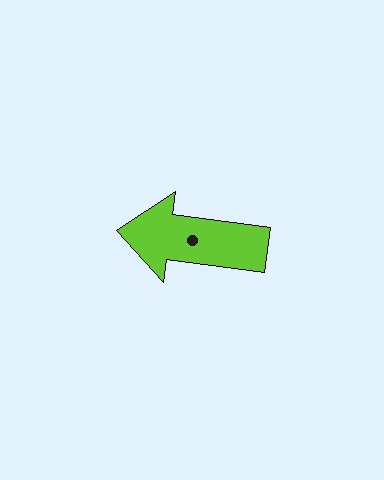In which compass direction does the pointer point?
West.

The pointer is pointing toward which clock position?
Roughly 9 o'clock.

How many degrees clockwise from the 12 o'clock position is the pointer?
Approximately 277 degrees.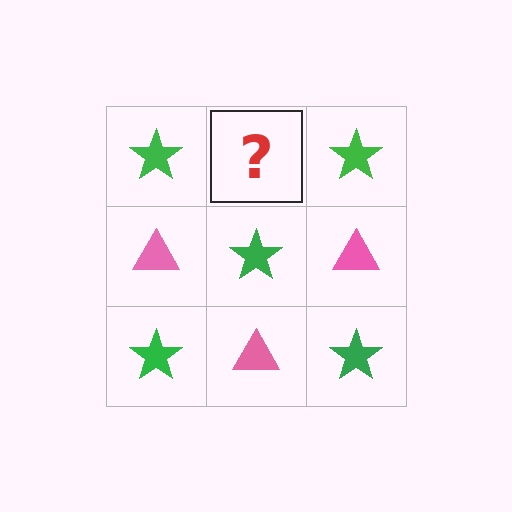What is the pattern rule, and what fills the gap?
The rule is that it alternates green star and pink triangle in a checkerboard pattern. The gap should be filled with a pink triangle.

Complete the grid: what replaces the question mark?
The question mark should be replaced with a pink triangle.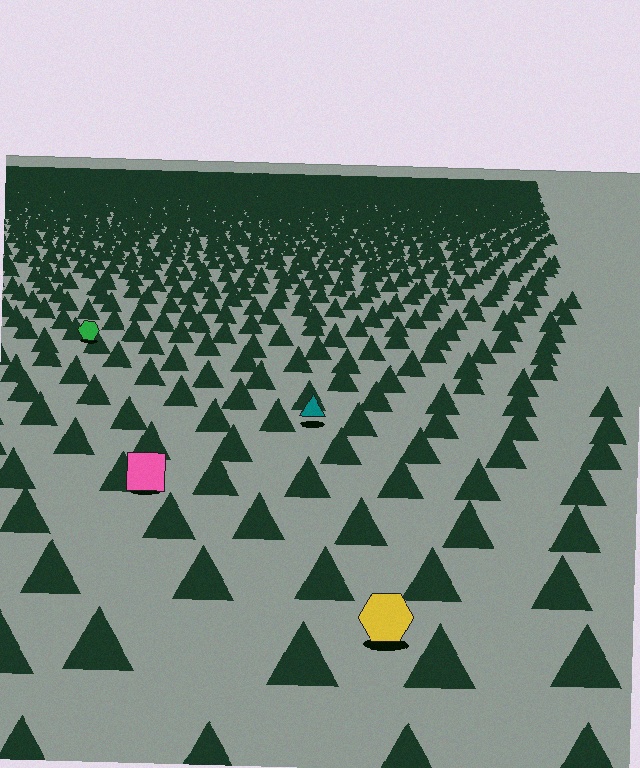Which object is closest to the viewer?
The yellow hexagon is closest. The texture marks near it are larger and more spread out.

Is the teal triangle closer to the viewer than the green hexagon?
Yes. The teal triangle is closer — you can tell from the texture gradient: the ground texture is coarser near it.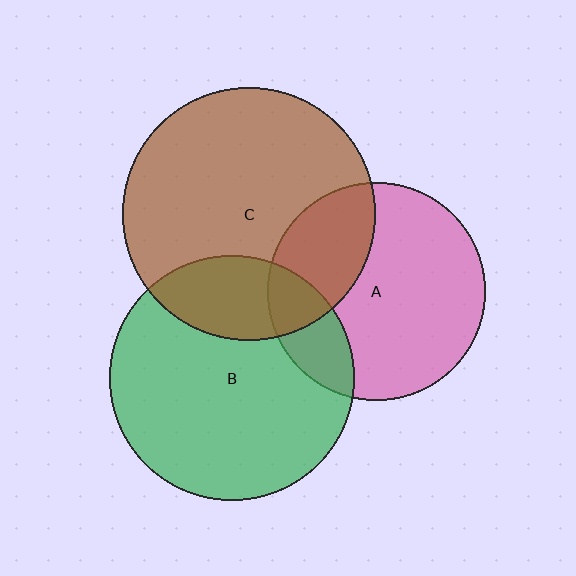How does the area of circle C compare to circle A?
Approximately 1.4 times.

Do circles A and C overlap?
Yes.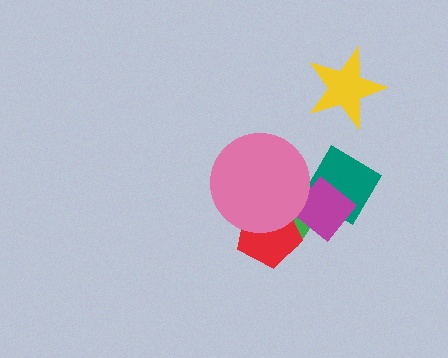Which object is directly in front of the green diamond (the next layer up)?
The teal diamond is directly in front of the green diamond.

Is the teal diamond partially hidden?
Yes, it is partially covered by another shape.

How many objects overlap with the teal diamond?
2 objects overlap with the teal diamond.